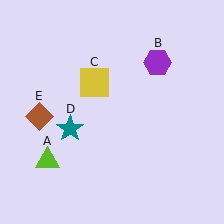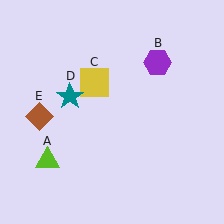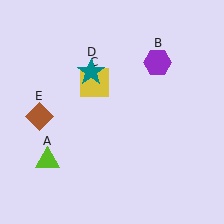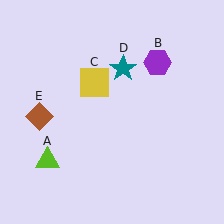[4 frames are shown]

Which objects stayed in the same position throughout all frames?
Lime triangle (object A) and purple hexagon (object B) and yellow square (object C) and brown diamond (object E) remained stationary.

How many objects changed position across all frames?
1 object changed position: teal star (object D).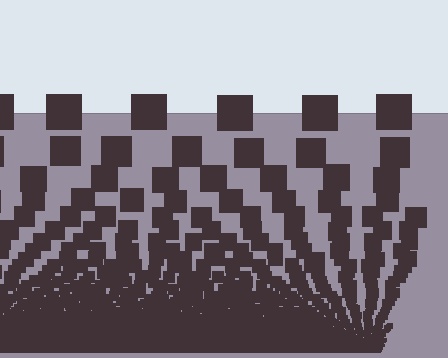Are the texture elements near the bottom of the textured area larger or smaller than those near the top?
Smaller. The gradient is inverted — elements near the bottom are smaller and denser.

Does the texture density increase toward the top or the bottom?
Density increases toward the bottom.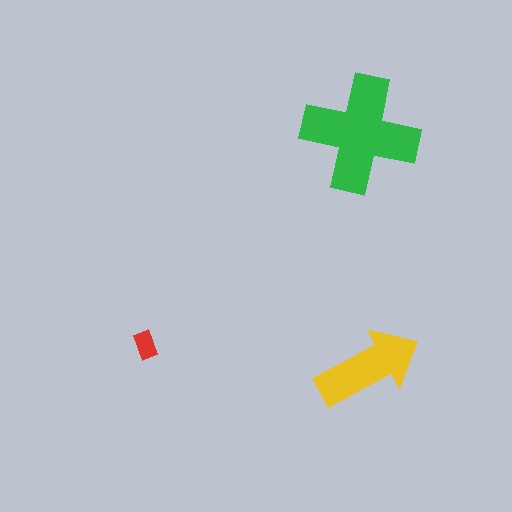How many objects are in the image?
There are 3 objects in the image.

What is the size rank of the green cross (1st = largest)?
1st.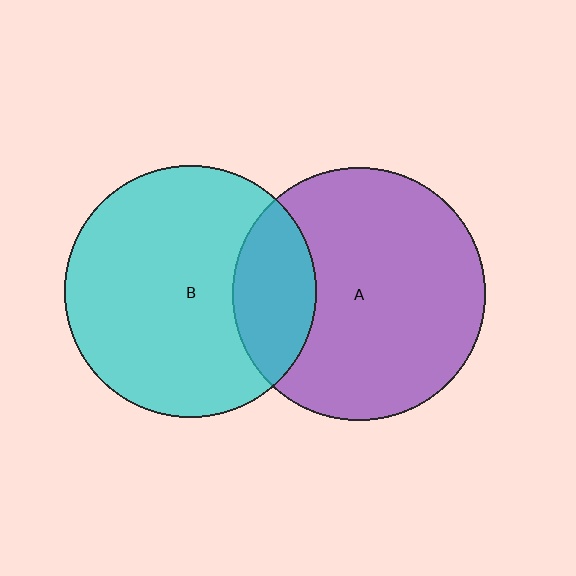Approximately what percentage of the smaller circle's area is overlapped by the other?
Approximately 20%.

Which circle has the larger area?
Circle A (purple).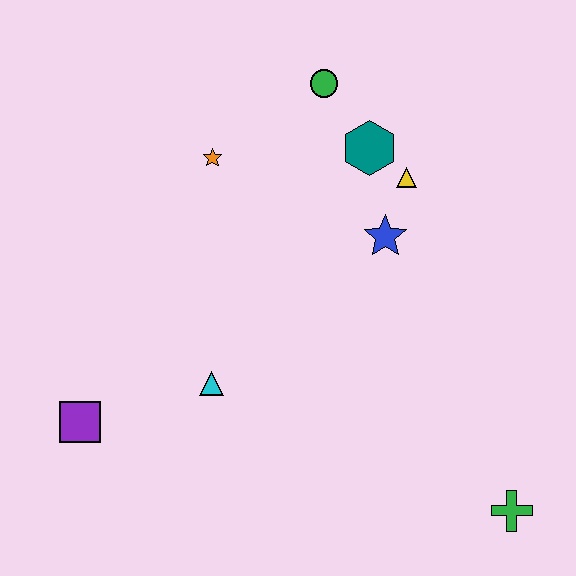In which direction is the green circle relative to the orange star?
The green circle is to the right of the orange star.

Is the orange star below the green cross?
No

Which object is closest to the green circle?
The teal hexagon is closest to the green circle.